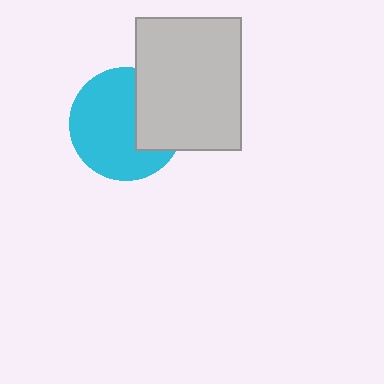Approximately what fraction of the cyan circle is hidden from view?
Roughly 32% of the cyan circle is hidden behind the light gray rectangle.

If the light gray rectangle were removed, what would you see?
You would see the complete cyan circle.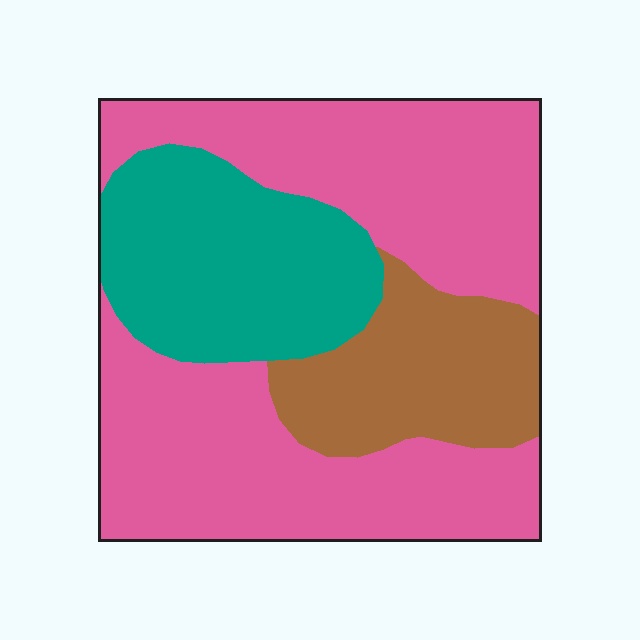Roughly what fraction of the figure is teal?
Teal takes up about one quarter (1/4) of the figure.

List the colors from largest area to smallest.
From largest to smallest: pink, teal, brown.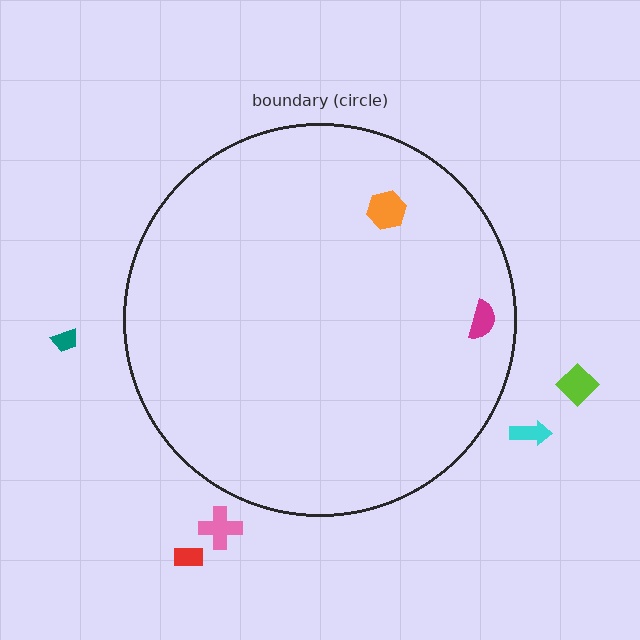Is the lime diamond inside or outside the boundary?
Outside.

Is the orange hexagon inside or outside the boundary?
Inside.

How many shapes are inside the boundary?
2 inside, 5 outside.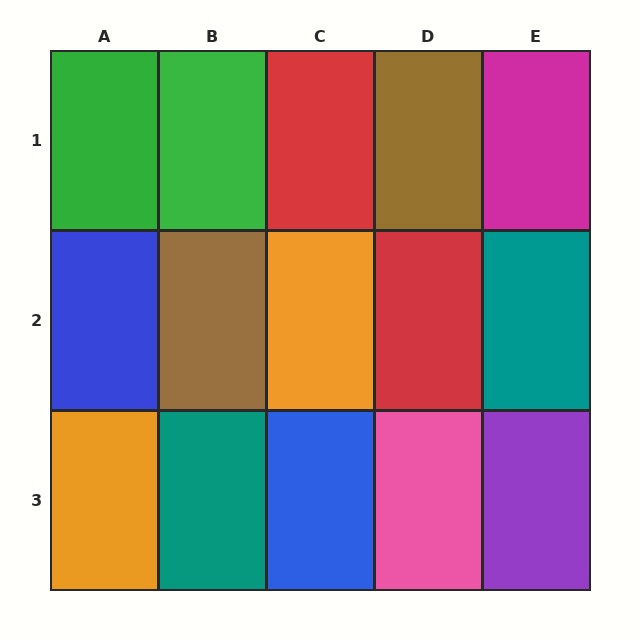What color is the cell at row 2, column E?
Teal.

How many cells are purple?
1 cell is purple.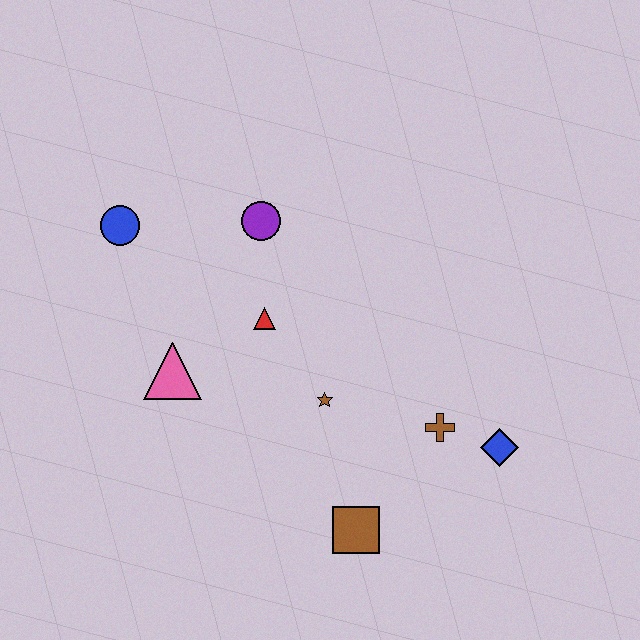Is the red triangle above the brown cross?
Yes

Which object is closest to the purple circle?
The red triangle is closest to the purple circle.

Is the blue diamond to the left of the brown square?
No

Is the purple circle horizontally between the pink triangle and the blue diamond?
Yes